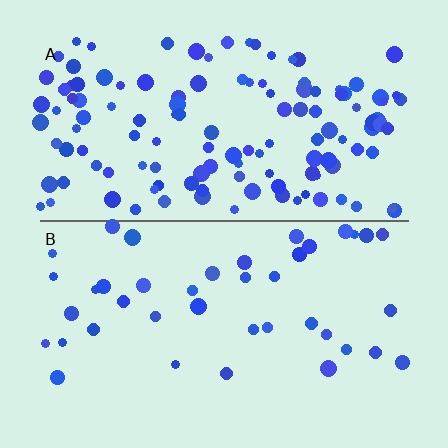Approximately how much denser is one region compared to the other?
Approximately 3.1× — region A over region B.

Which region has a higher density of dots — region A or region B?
A (the top).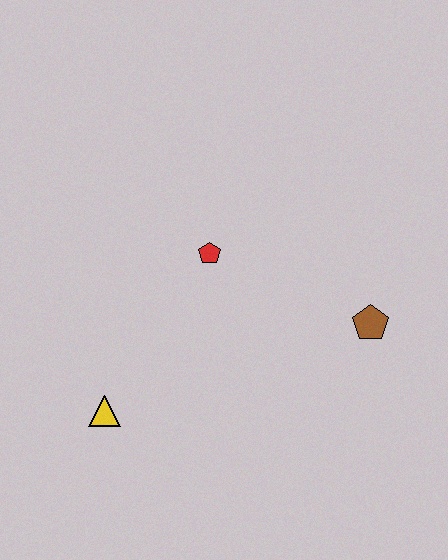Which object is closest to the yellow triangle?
The red pentagon is closest to the yellow triangle.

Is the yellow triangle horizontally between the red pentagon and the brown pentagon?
No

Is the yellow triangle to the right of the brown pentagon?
No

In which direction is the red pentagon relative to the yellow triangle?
The red pentagon is above the yellow triangle.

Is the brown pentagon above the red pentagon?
No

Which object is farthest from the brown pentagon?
The yellow triangle is farthest from the brown pentagon.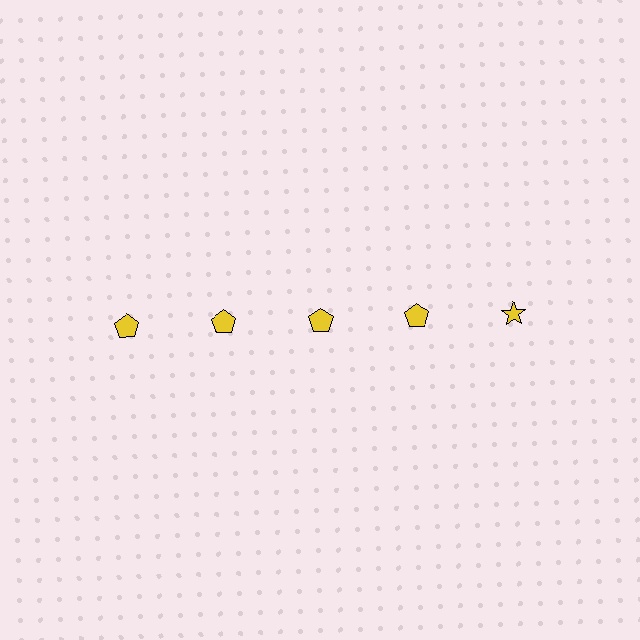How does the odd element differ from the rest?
It has a different shape: star instead of pentagon.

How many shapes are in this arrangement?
There are 5 shapes arranged in a grid pattern.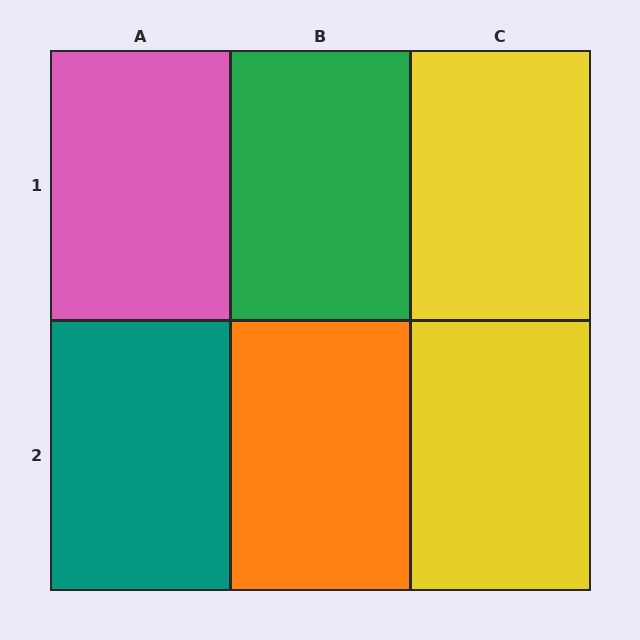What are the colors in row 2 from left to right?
Teal, orange, yellow.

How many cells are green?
1 cell is green.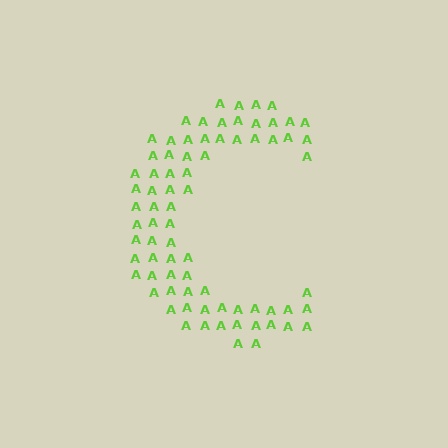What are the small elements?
The small elements are letter A's.